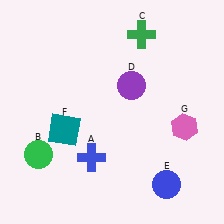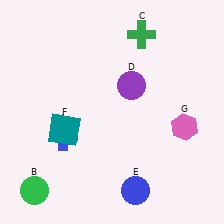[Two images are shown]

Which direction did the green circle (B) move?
The green circle (B) moved down.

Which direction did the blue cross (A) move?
The blue cross (A) moved left.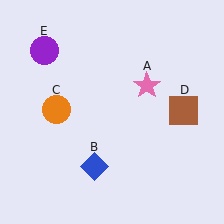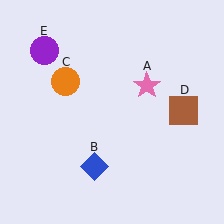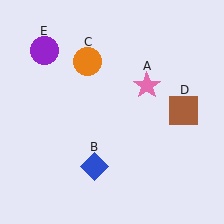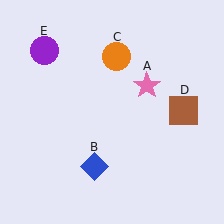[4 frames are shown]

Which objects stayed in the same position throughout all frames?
Pink star (object A) and blue diamond (object B) and brown square (object D) and purple circle (object E) remained stationary.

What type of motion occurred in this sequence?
The orange circle (object C) rotated clockwise around the center of the scene.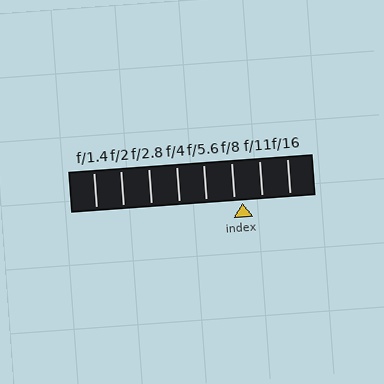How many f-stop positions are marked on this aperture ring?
There are 8 f-stop positions marked.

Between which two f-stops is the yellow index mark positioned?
The index mark is between f/8 and f/11.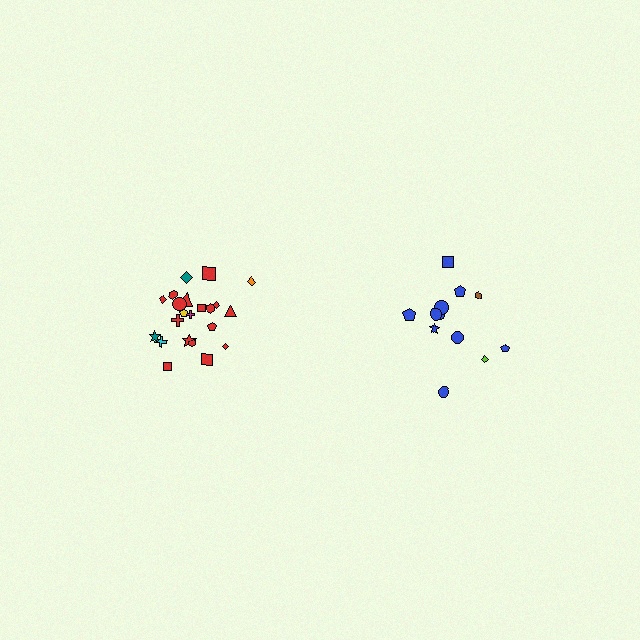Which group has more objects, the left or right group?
The left group.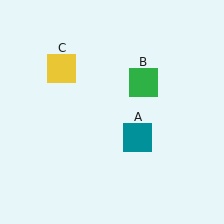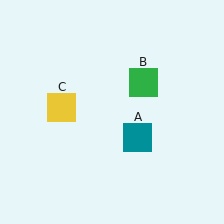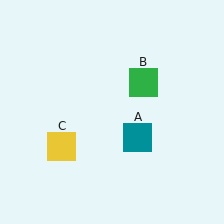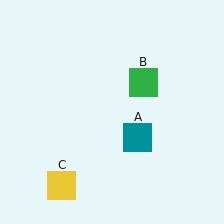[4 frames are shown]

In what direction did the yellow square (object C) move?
The yellow square (object C) moved down.